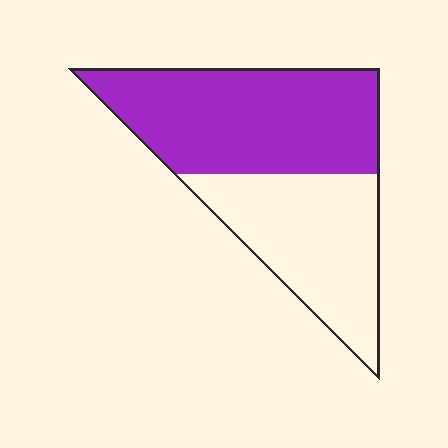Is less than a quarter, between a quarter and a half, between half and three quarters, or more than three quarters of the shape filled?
Between half and three quarters.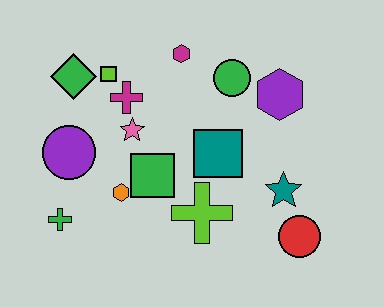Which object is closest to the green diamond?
The lime square is closest to the green diamond.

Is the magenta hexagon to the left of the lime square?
No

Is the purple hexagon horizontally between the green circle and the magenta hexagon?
No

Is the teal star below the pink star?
Yes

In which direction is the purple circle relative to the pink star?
The purple circle is to the left of the pink star.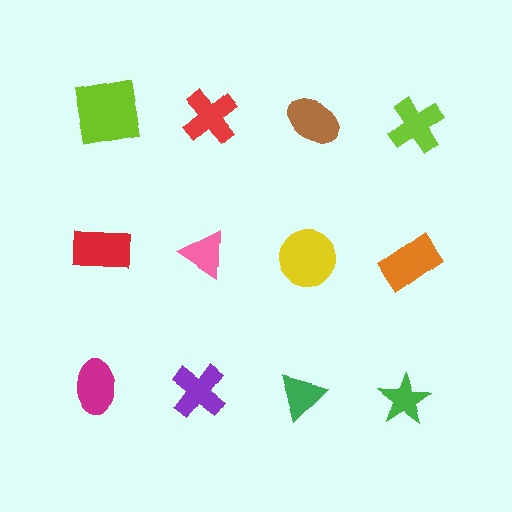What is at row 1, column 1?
A lime square.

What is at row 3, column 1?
A magenta ellipse.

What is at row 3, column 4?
A green star.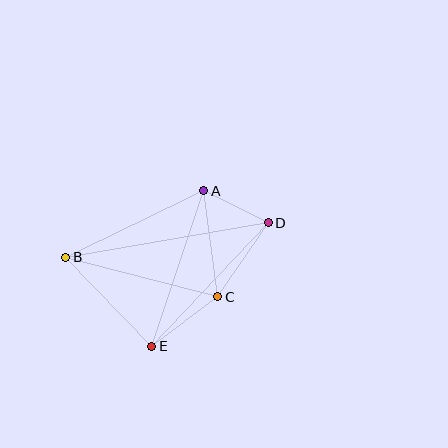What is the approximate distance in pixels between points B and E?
The distance between B and E is approximately 124 pixels.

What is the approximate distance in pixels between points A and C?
The distance between A and C is approximately 107 pixels.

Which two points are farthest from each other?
Points B and D are farthest from each other.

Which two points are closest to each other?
Points A and D are closest to each other.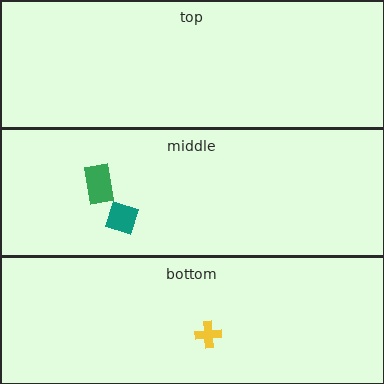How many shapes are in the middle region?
2.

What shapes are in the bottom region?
The yellow cross.